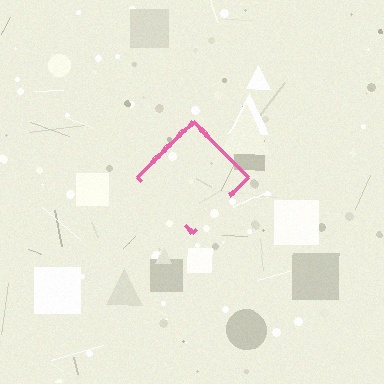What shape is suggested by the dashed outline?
The dashed outline suggests a diamond.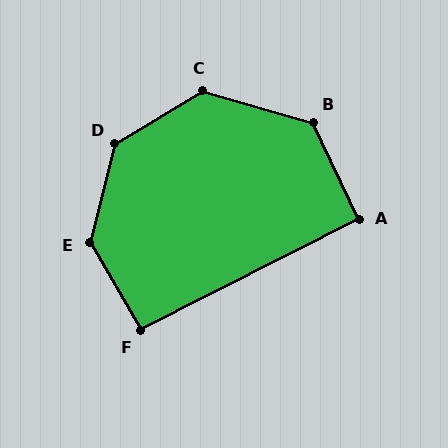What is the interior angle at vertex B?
Approximately 131 degrees (obtuse).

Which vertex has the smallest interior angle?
A, at approximately 91 degrees.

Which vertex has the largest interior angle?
E, at approximately 136 degrees.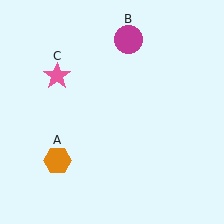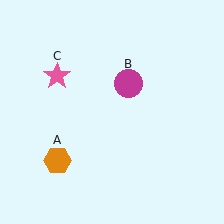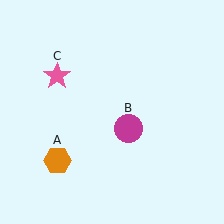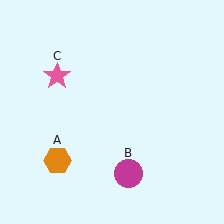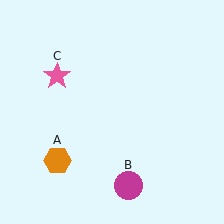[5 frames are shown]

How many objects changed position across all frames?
1 object changed position: magenta circle (object B).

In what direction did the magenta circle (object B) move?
The magenta circle (object B) moved down.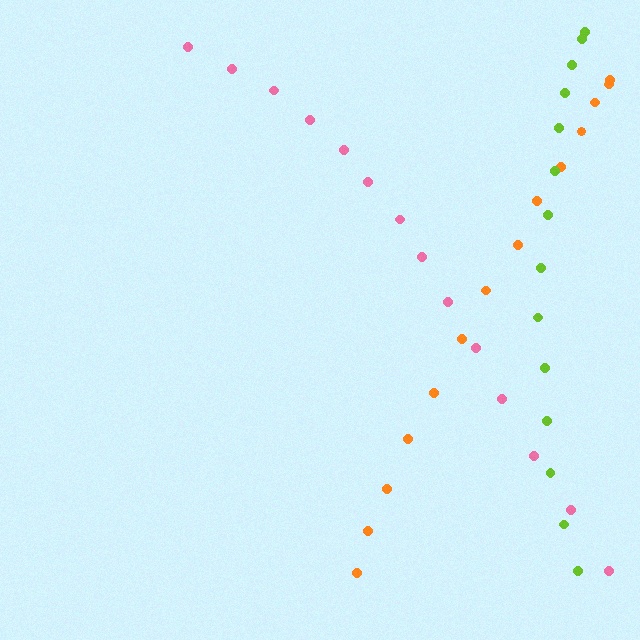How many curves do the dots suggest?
There are 3 distinct paths.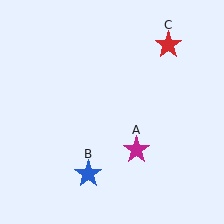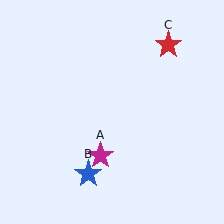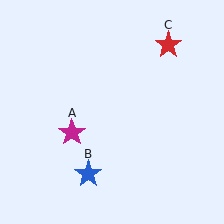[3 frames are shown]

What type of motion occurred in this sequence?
The magenta star (object A) rotated clockwise around the center of the scene.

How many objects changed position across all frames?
1 object changed position: magenta star (object A).